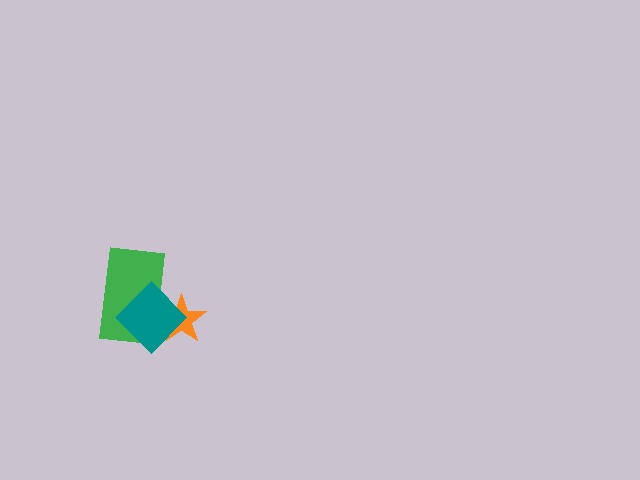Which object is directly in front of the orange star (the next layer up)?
The green rectangle is directly in front of the orange star.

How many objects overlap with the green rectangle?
2 objects overlap with the green rectangle.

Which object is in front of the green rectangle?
The teal diamond is in front of the green rectangle.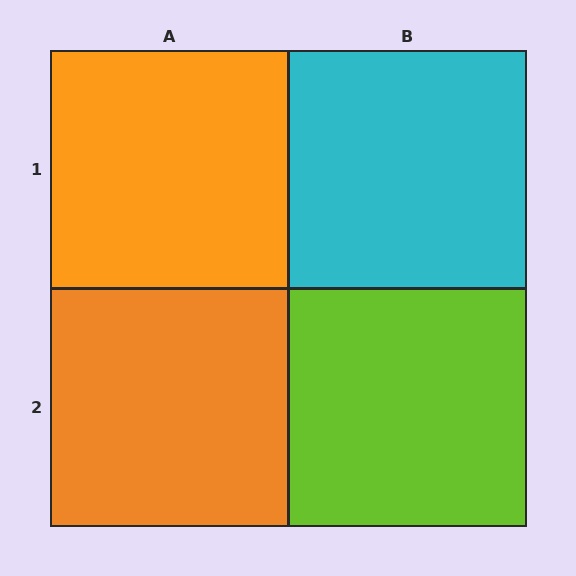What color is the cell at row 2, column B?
Lime.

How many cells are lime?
1 cell is lime.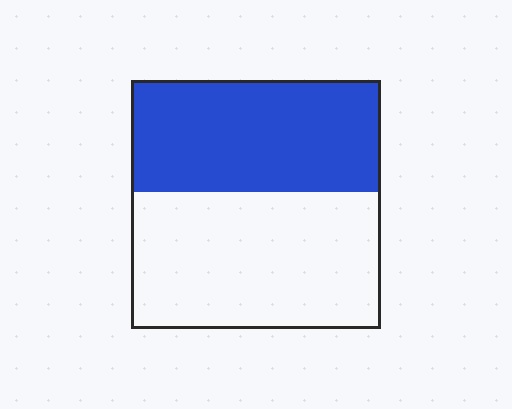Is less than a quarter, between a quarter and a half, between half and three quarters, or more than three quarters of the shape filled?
Between a quarter and a half.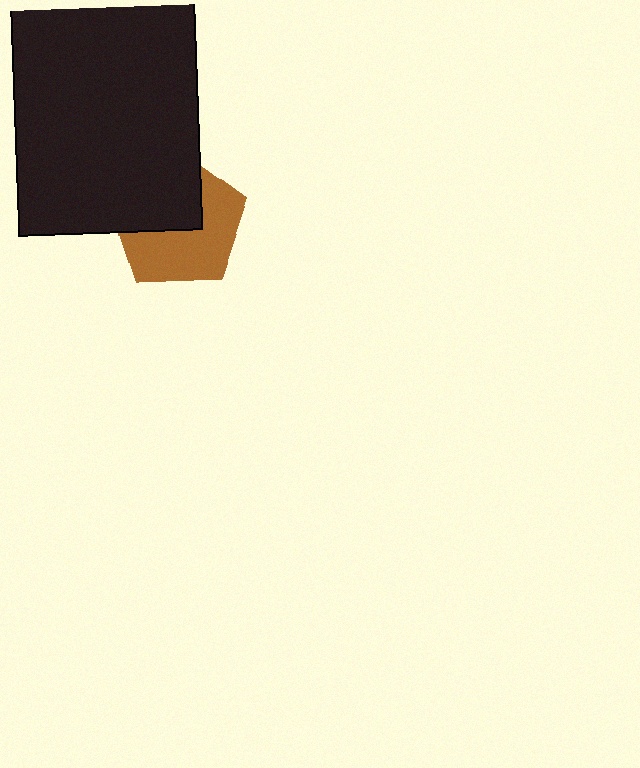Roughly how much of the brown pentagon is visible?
About half of it is visible (roughly 55%).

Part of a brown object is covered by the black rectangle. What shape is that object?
It is a pentagon.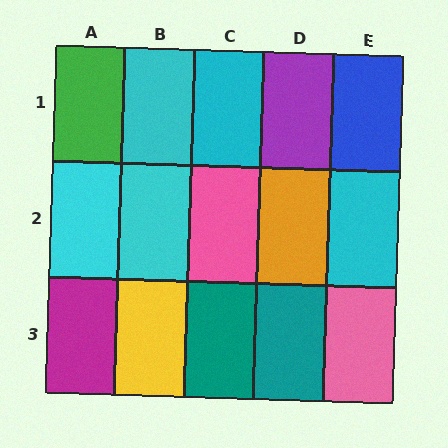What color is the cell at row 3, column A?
Magenta.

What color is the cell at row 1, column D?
Purple.